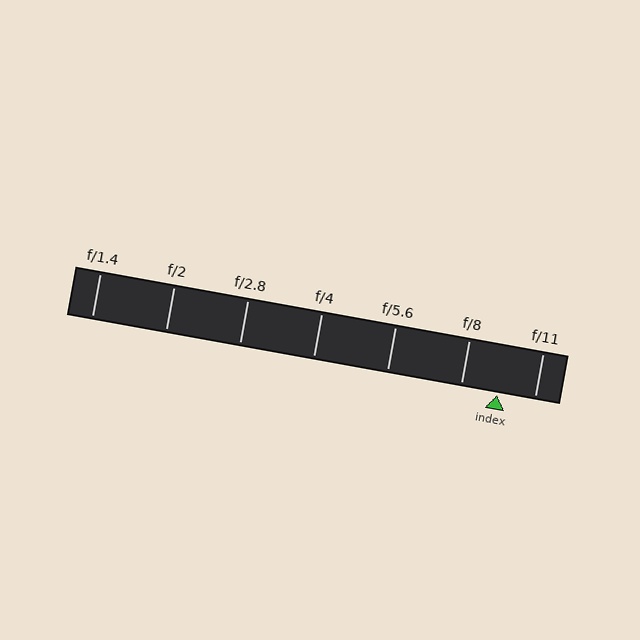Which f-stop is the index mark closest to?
The index mark is closest to f/11.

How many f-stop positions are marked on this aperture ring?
There are 7 f-stop positions marked.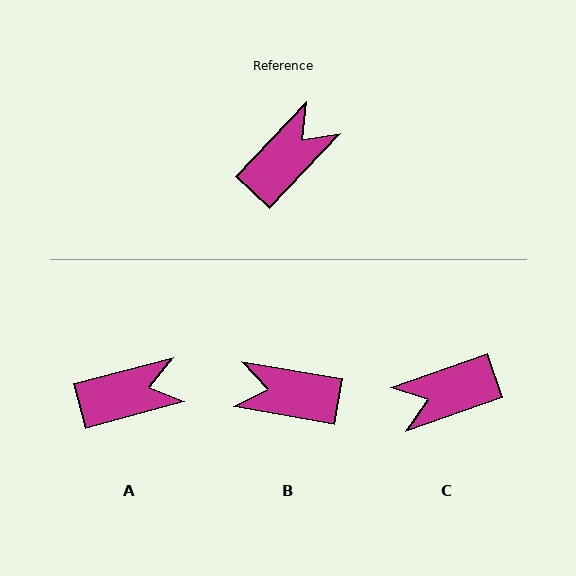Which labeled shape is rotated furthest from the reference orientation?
C, about 152 degrees away.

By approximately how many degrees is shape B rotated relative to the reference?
Approximately 123 degrees counter-clockwise.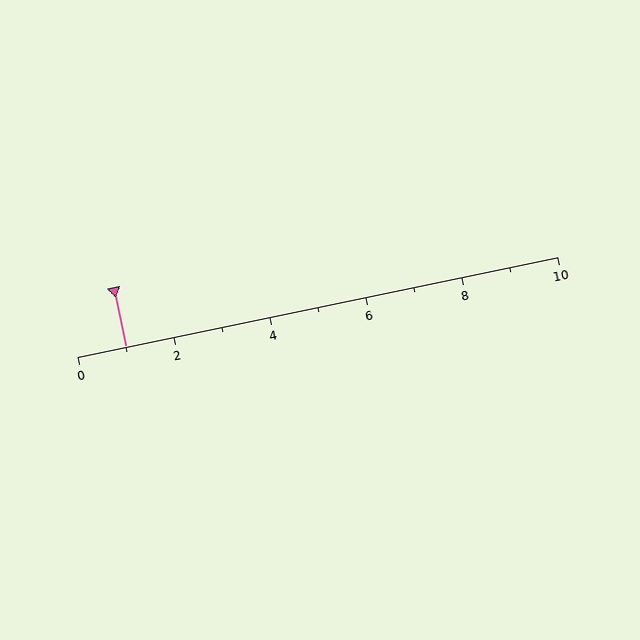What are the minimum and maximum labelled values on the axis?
The axis runs from 0 to 10.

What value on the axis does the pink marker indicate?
The marker indicates approximately 1.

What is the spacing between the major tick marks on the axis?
The major ticks are spaced 2 apart.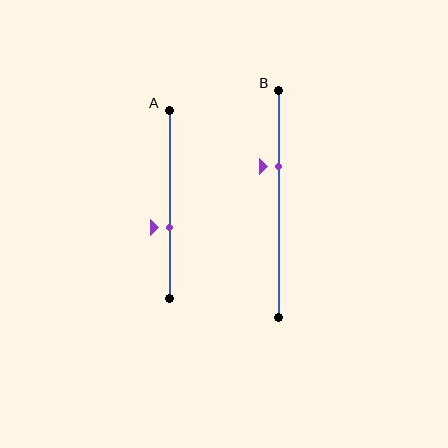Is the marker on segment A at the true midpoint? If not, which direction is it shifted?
No, the marker on segment A is shifted downward by about 12% of the segment length.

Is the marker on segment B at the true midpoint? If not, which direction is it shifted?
No, the marker on segment B is shifted upward by about 16% of the segment length.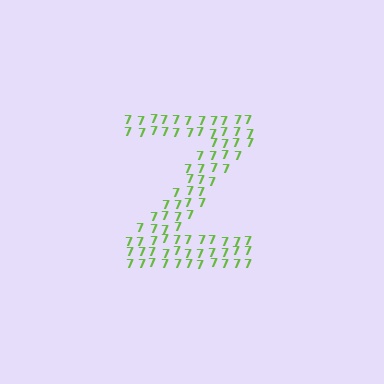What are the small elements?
The small elements are digit 7's.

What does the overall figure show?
The overall figure shows the letter Z.